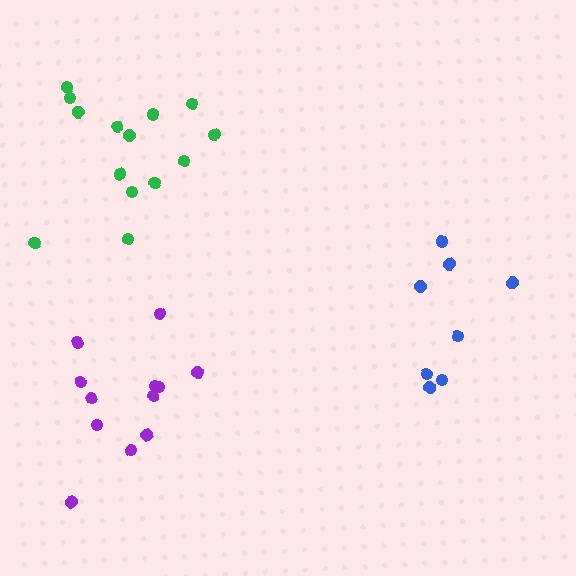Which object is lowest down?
The purple cluster is bottommost.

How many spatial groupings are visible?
There are 3 spatial groupings.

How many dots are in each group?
Group 1: 12 dots, Group 2: 8 dots, Group 3: 14 dots (34 total).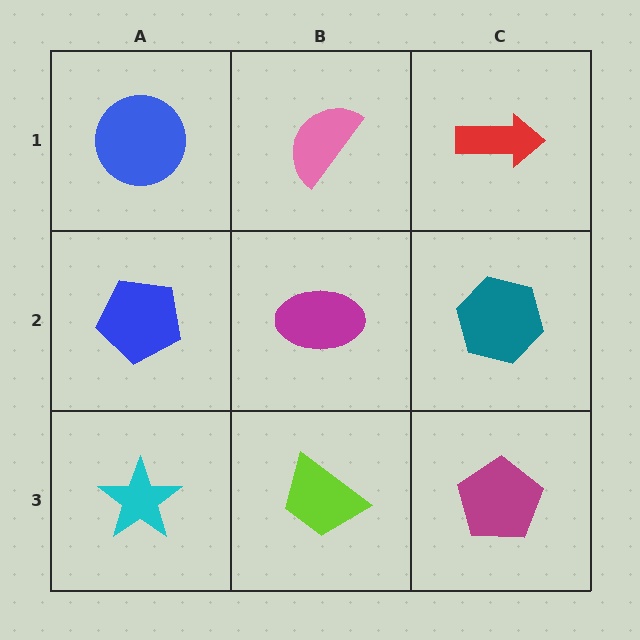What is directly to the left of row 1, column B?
A blue circle.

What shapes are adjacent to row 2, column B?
A pink semicircle (row 1, column B), a lime trapezoid (row 3, column B), a blue pentagon (row 2, column A), a teal hexagon (row 2, column C).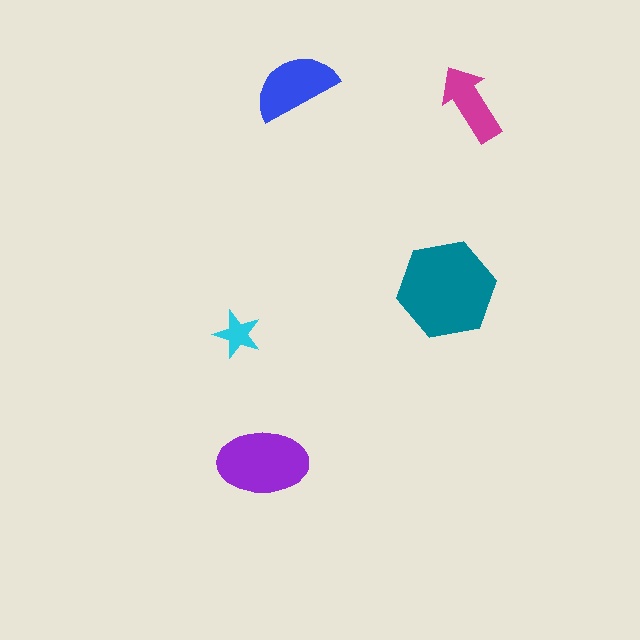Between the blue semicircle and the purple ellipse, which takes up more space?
The purple ellipse.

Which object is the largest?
The teal hexagon.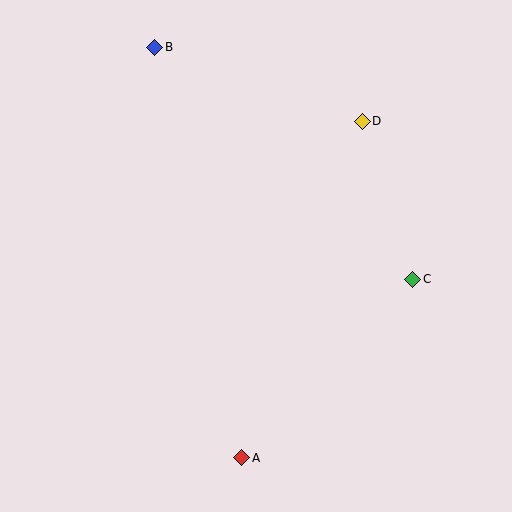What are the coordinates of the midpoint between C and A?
The midpoint between C and A is at (327, 369).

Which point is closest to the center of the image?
Point C at (413, 279) is closest to the center.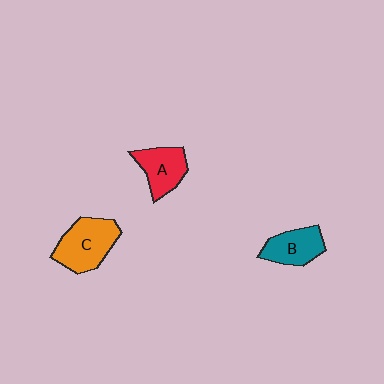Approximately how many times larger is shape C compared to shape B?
Approximately 1.4 times.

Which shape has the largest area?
Shape C (orange).